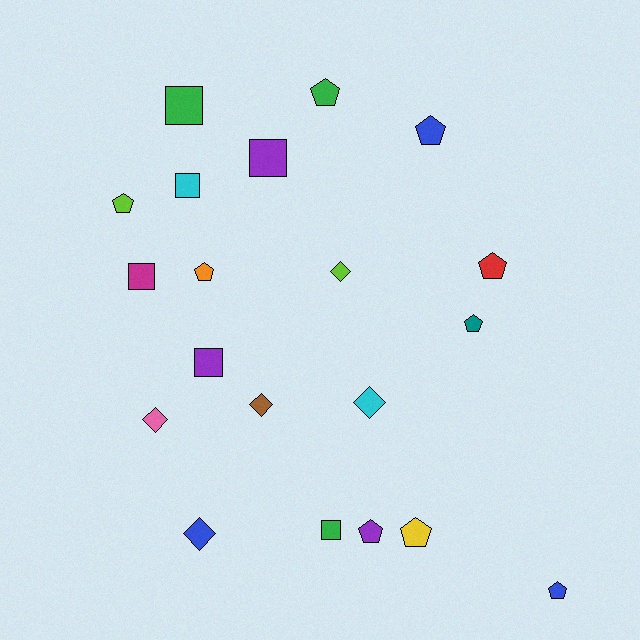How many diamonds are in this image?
There are 5 diamonds.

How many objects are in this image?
There are 20 objects.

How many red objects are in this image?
There is 1 red object.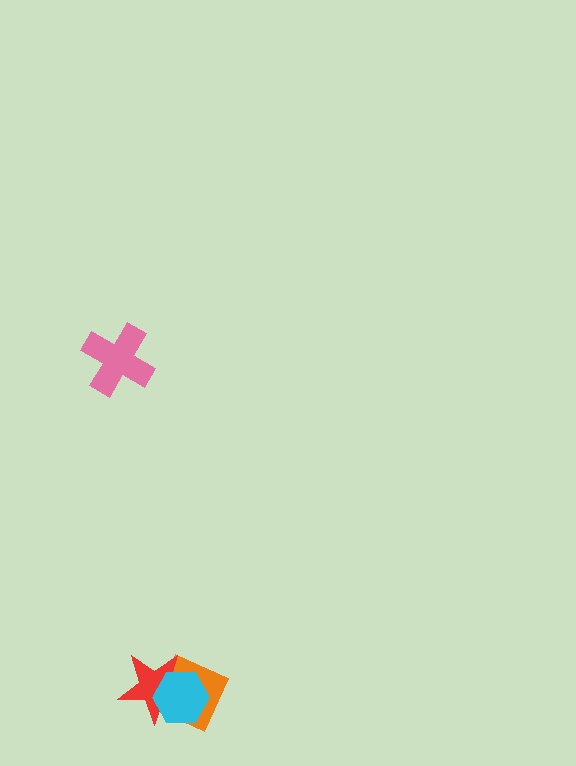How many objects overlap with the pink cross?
0 objects overlap with the pink cross.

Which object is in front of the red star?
The cyan hexagon is in front of the red star.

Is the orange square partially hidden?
Yes, it is partially covered by another shape.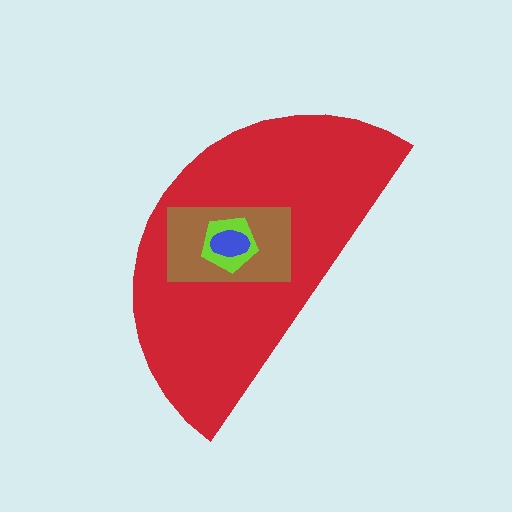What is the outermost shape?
The red semicircle.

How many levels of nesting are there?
4.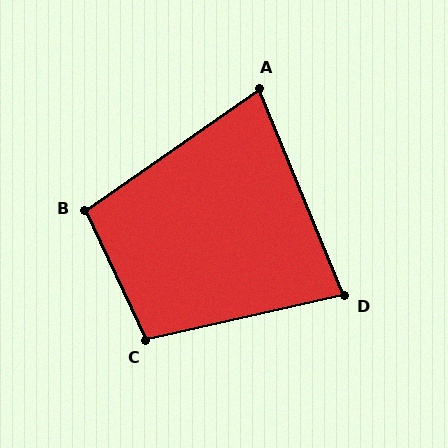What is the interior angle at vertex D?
Approximately 80 degrees (acute).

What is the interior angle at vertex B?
Approximately 100 degrees (obtuse).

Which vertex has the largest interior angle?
C, at approximately 103 degrees.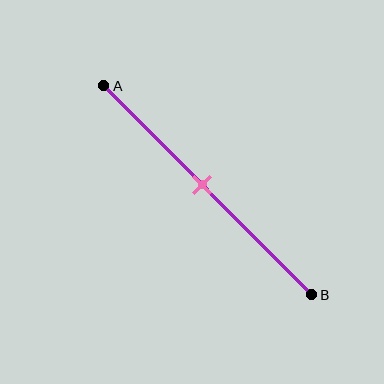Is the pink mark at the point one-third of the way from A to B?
No, the mark is at about 45% from A, not at the 33% one-third point.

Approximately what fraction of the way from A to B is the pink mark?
The pink mark is approximately 45% of the way from A to B.